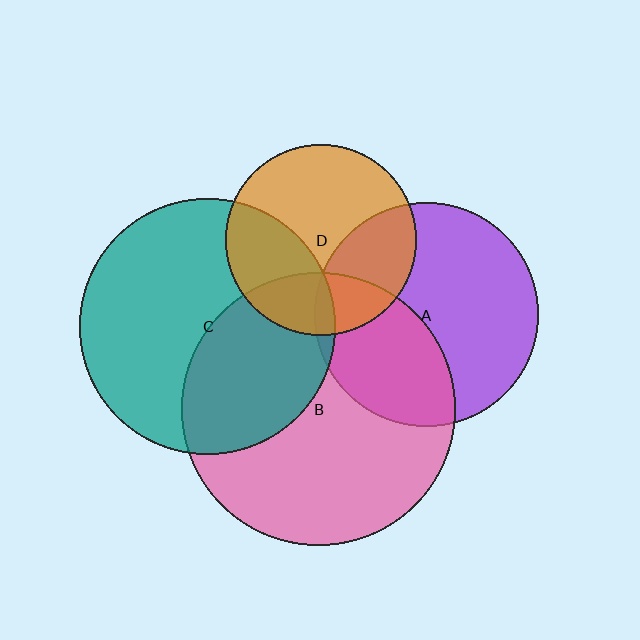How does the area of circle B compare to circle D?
Approximately 2.0 times.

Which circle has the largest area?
Circle B (pink).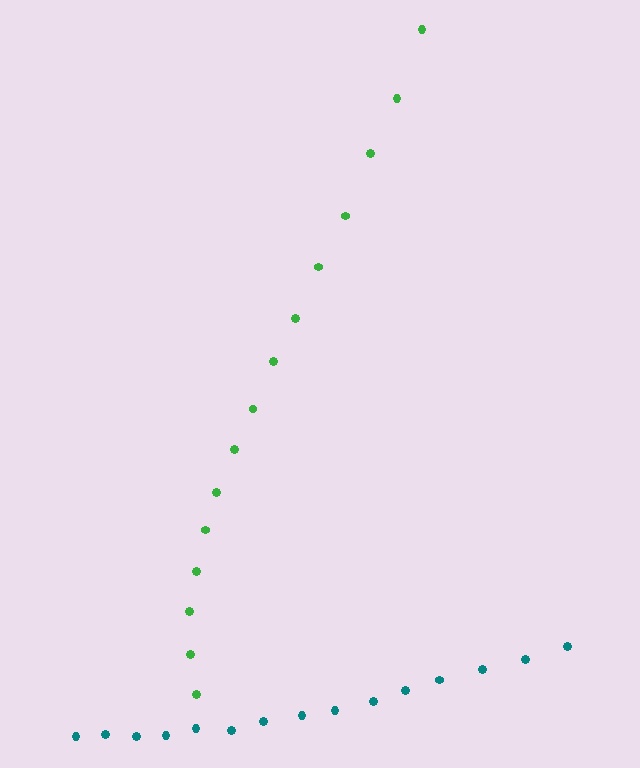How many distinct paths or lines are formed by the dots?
There are 2 distinct paths.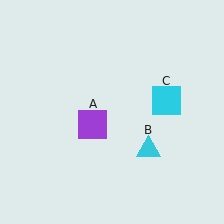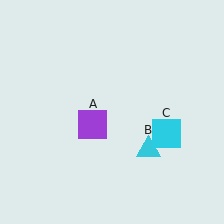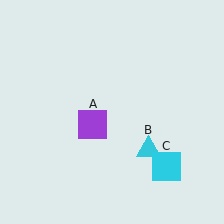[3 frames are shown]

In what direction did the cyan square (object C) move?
The cyan square (object C) moved down.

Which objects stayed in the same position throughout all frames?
Purple square (object A) and cyan triangle (object B) remained stationary.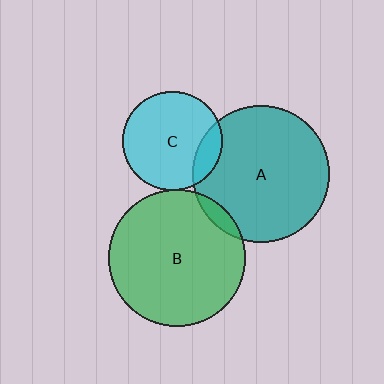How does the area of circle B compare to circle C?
Approximately 1.9 times.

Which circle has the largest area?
Circle B (green).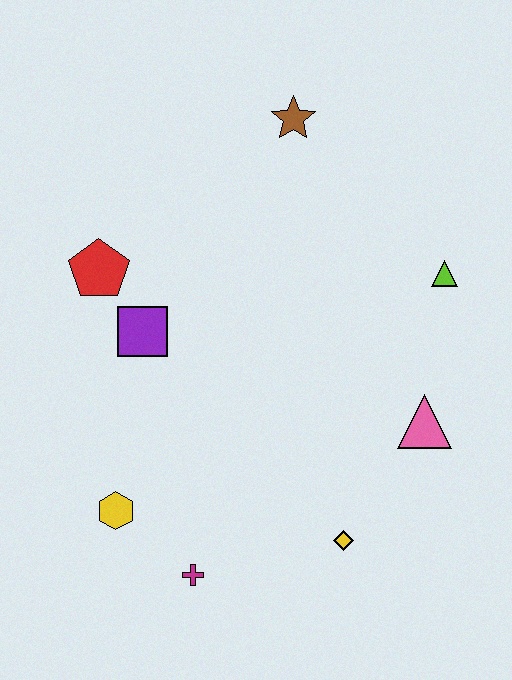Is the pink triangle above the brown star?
No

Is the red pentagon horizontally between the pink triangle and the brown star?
No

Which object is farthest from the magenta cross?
The brown star is farthest from the magenta cross.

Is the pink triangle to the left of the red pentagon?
No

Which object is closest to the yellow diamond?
The pink triangle is closest to the yellow diamond.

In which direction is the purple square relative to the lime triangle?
The purple square is to the left of the lime triangle.